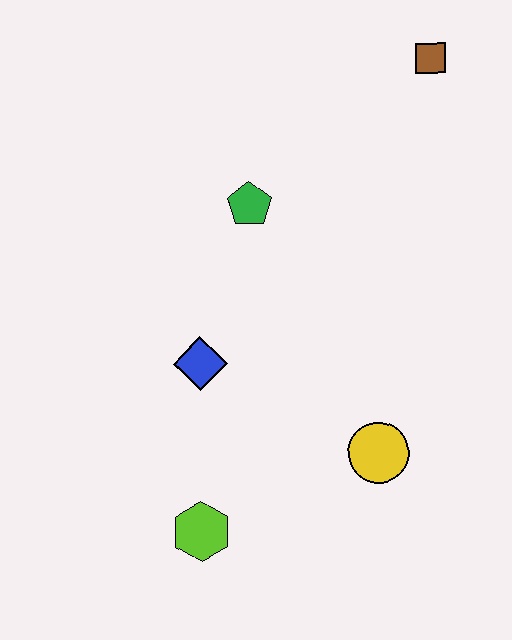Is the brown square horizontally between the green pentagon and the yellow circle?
No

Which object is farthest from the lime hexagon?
The brown square is farthest from the lime hexagon.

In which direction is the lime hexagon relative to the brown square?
The lime hexagon is below the brown square.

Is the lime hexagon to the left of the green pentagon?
Yes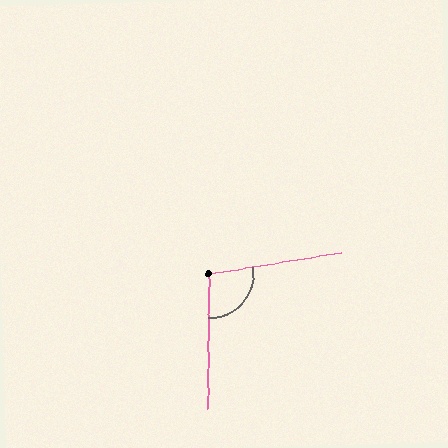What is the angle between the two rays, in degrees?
Approximately 100 degrees.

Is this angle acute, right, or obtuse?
It is obtuse.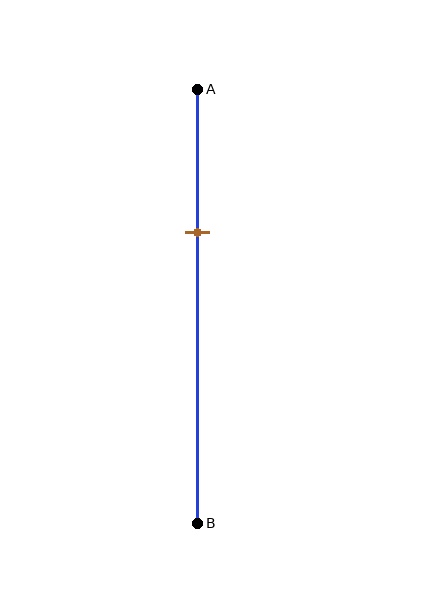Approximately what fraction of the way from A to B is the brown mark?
The brown mark is approximately 35% of the way from A to B.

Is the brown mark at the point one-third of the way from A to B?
Yes, the mark is approximately at the one-third point.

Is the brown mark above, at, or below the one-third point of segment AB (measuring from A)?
The brown mark is approximately at the one-third point of segment AB.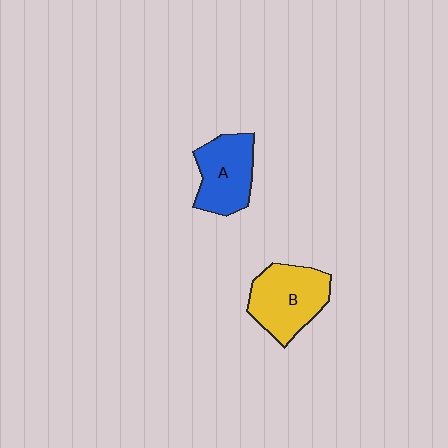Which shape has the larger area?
Shape B (yellow).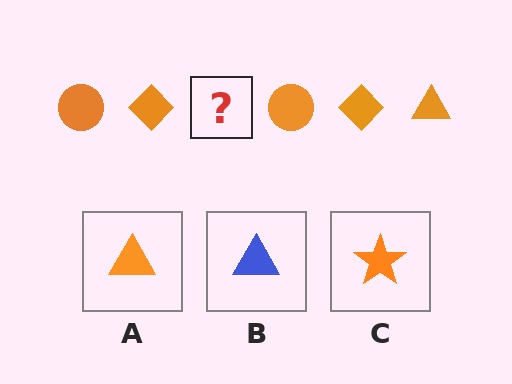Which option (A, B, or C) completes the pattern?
A.